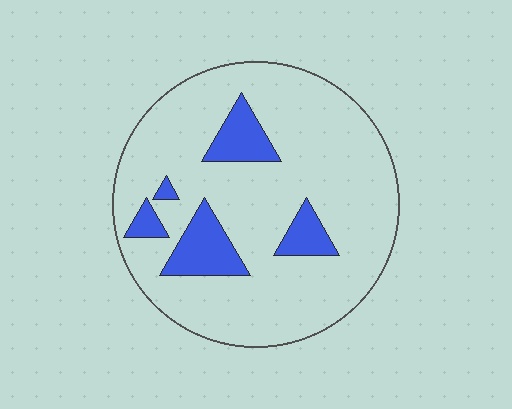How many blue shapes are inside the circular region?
5.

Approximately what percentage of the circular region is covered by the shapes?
Approximately 15%.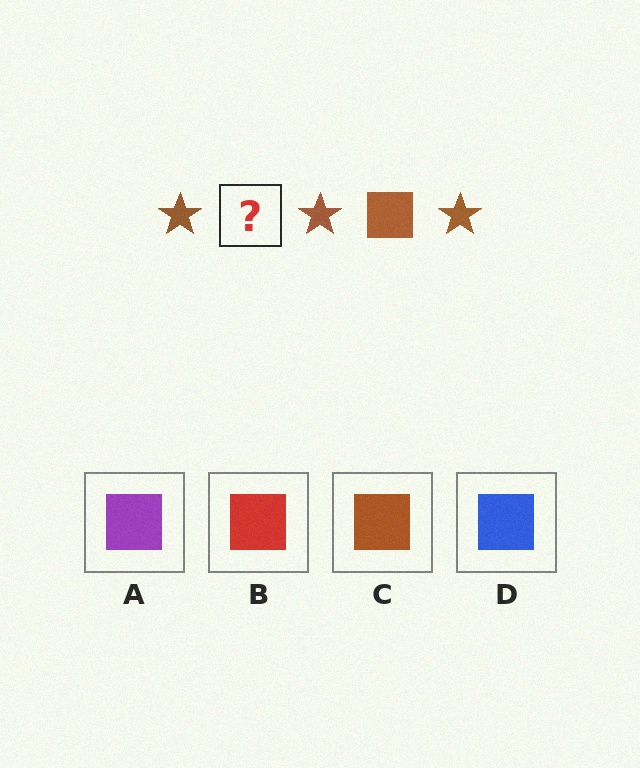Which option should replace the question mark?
Option C.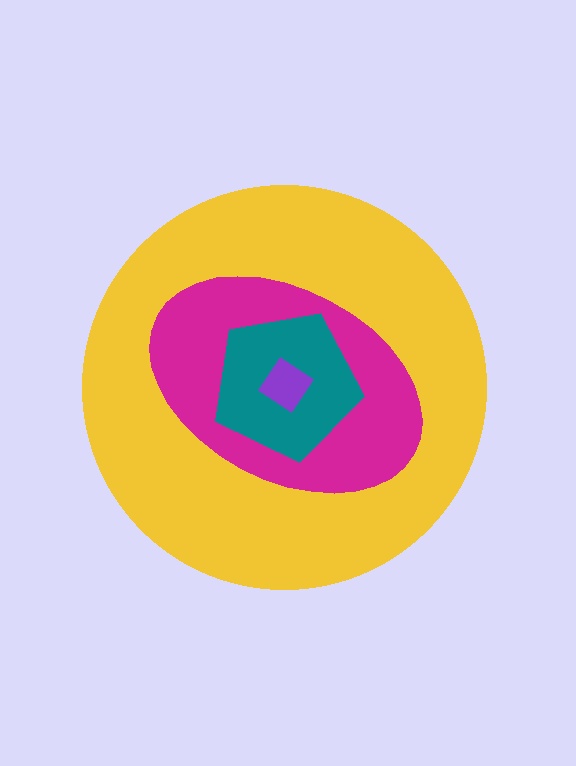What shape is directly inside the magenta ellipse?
The teal pentagon.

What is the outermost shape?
The yellow circle.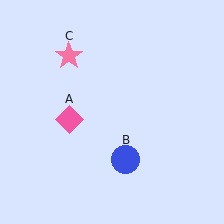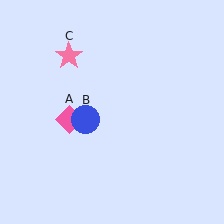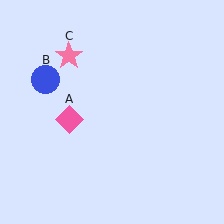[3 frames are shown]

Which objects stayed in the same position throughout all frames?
Pink diamond (object A) and pink star (object C) remained stationary.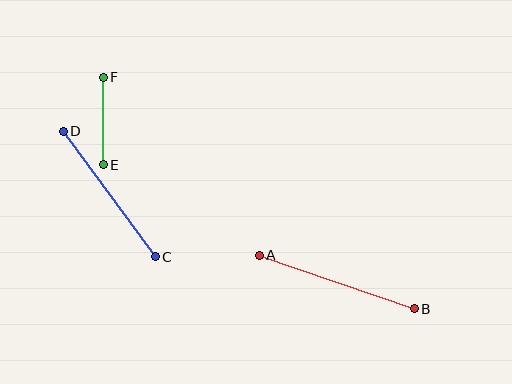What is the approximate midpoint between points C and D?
The midpoint is at approximately (109, 194) pixels.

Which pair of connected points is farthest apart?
Points A and B are farthest apart.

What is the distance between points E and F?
The distance is approximately 88 pixels.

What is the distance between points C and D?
The distance is approximately 156 pixels.